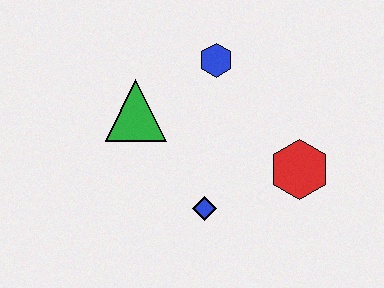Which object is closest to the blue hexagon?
The green triangle is closest to the blue hexagon.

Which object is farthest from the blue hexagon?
The blue diamond is farthest from the blue hexagon.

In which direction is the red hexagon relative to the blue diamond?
The red hexagon is to the right of the blue diamond.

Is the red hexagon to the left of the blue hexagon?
No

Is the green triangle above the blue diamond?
Yes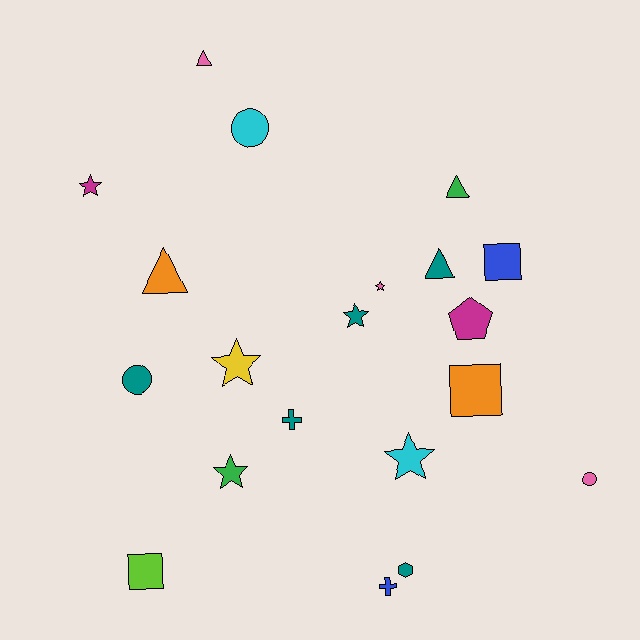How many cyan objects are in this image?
There are 2 cyan objects.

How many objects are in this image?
There are 20 objects.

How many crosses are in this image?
There are 2 crosses.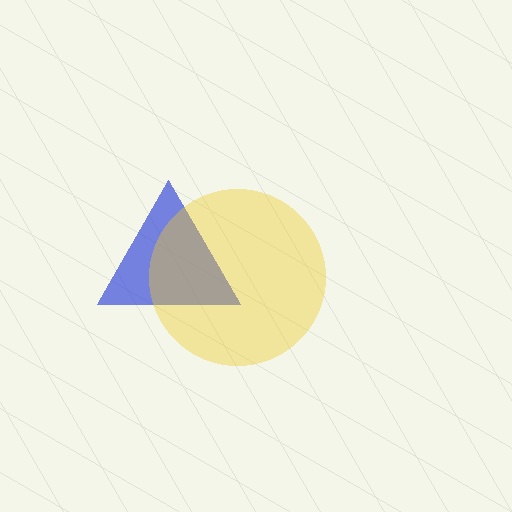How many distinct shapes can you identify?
There are 2 distinct shapes: a blue triangle, a yellow circle.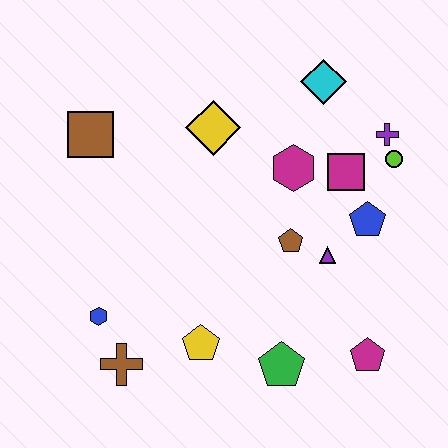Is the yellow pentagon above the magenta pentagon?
Yes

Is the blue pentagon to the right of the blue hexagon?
Yes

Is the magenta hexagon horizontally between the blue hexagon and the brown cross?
No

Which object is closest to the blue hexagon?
The brown cross is closest to the blue hexagon.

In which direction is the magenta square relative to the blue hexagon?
The magenta square is to the right of the blue hexagon.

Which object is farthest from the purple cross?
The brown cross is farthest from the purple cross.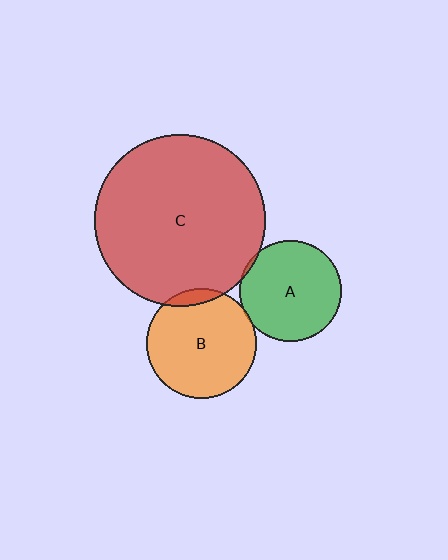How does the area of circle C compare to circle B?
Approximately 2.4 times.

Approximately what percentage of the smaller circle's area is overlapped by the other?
Approximately 5%.